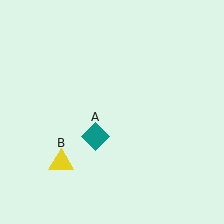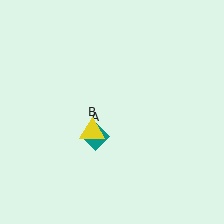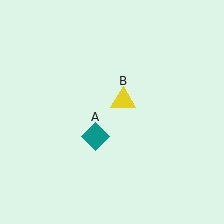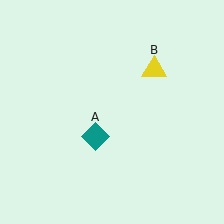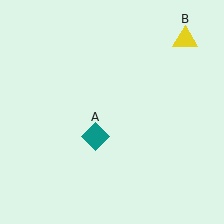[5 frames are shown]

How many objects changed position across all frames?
1 object changed position: yellow triangle (object B).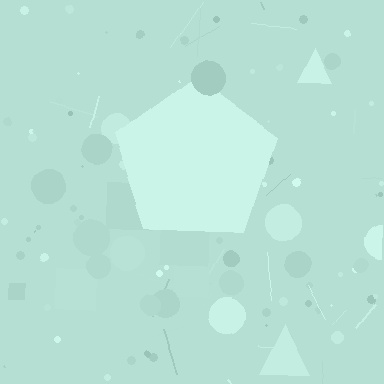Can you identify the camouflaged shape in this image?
The camouflaged shape is a pentagon.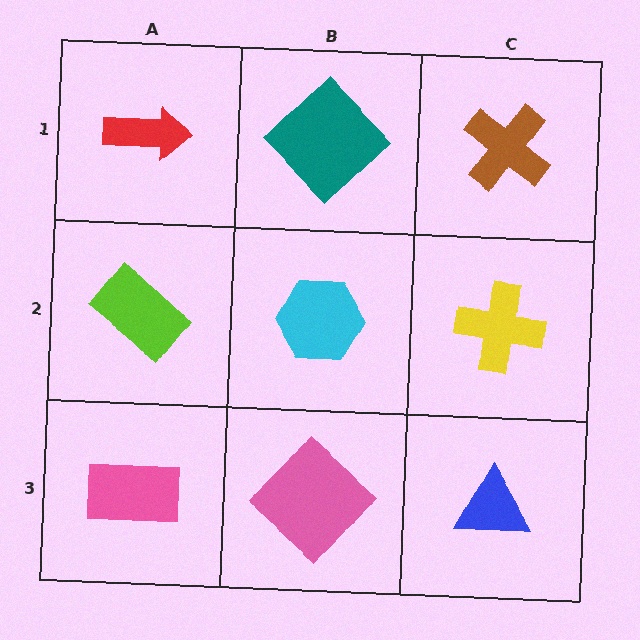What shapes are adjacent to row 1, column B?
A cyan hexagon (row 2, column B), a red arrow (row 1, column A), a brown cross (row 1, column C).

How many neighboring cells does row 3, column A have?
2.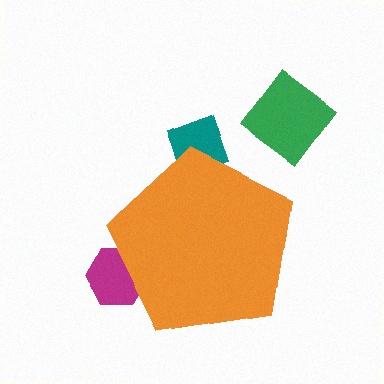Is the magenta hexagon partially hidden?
Yes, the magenta hexagon is partially hidden behind the orange pentagon.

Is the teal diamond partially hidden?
Yes, the teal diamond is partially hidden behind the orange pentagon.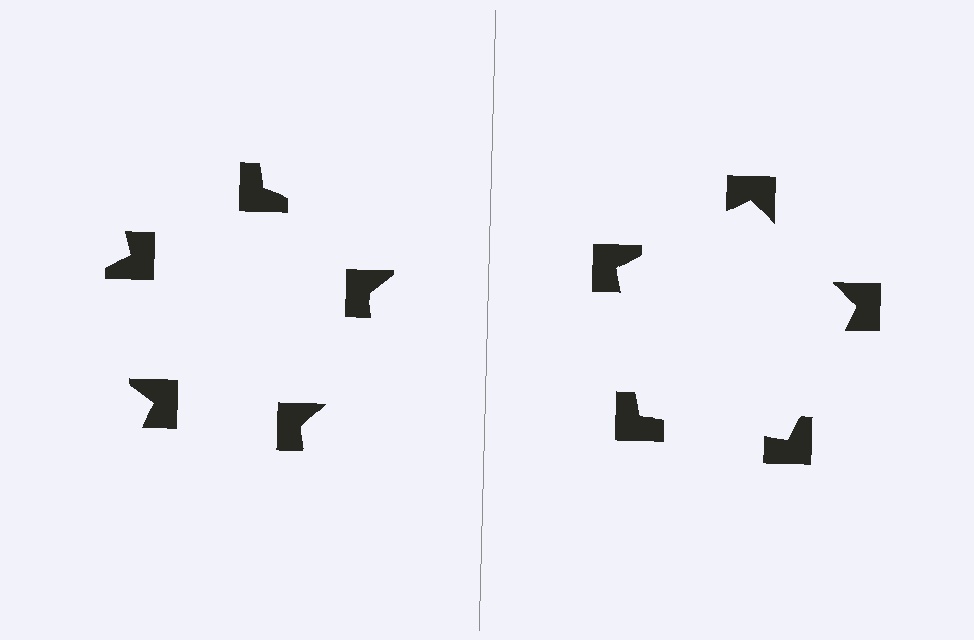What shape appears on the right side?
An illusory pentagon.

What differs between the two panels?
The notched squares are positioned identically on both sides; only the wedge orientations differ. On the right they align to a pentagon; on the left they are misaligned.